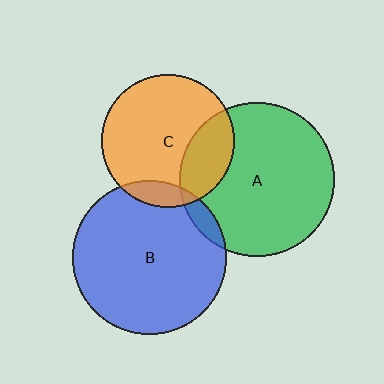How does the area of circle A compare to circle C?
Approximately 1.4 times.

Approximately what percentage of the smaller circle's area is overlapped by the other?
Approximately 10%.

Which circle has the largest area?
Circle A (green).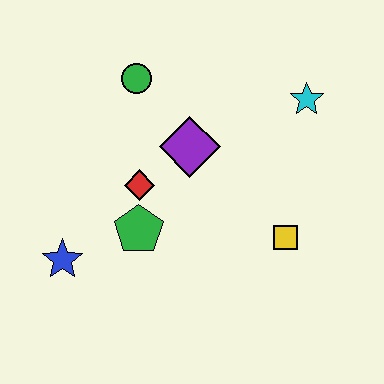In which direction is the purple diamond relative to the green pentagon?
The purple diamond is above the green pentagon.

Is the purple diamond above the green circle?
No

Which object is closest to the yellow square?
The purple diamond is closest to the yellow square.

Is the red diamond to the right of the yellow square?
No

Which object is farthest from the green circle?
The yellow square is farthest from the green circle.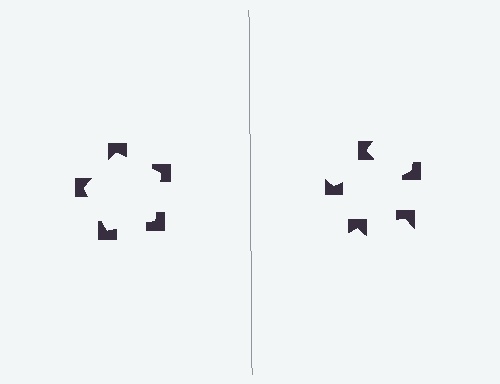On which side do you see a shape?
An illusory pentagon appears on the left side. On the right side the wedge cuts are rotated, so no coherent shape forms.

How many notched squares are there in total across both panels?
10 — 5 on each side.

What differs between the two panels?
The notched squares are positioned identically on both sides; only the wedge orientations differ. On the left they align to a pentagon; on the right they are misaligned.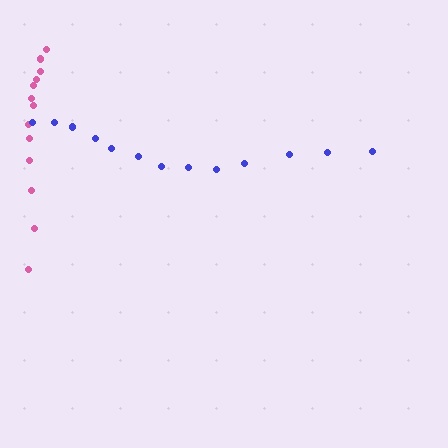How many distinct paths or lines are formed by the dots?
There are 2 distinct paths.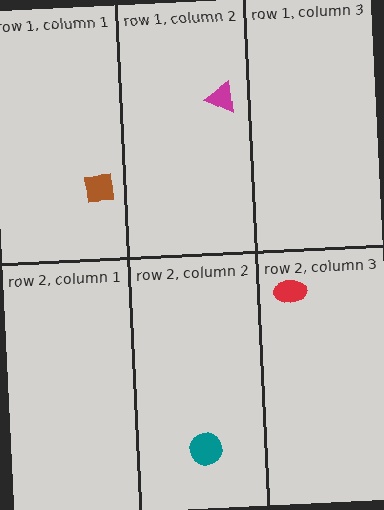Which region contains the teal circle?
The row 2, column 2 region.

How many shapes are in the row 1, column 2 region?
1.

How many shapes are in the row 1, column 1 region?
1.